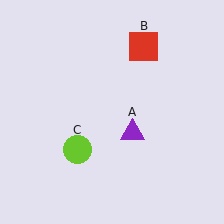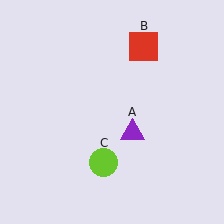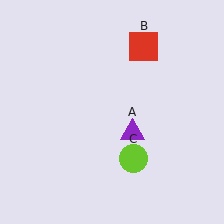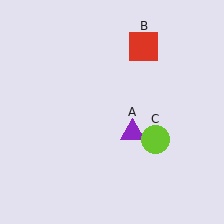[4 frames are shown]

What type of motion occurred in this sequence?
The lime circle (object C) rotated counterclockwise around the center of the scene.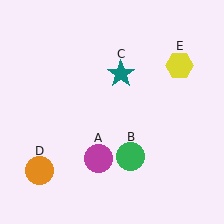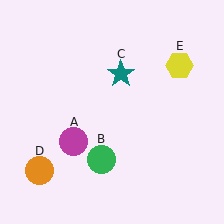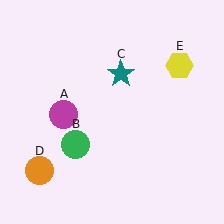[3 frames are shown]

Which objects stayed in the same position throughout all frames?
Teal star (object C) and orange circle (object D) and yellow hexagon (object E) remained stationary.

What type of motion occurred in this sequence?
The magenta circle (object A), green circle (object B) rotated clockwise around the center of the scene.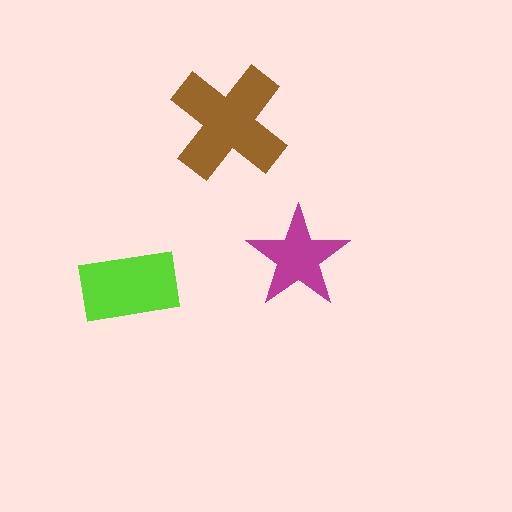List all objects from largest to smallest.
The brown cross, the lime rectangle, the magenta star.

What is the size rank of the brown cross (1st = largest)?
1st.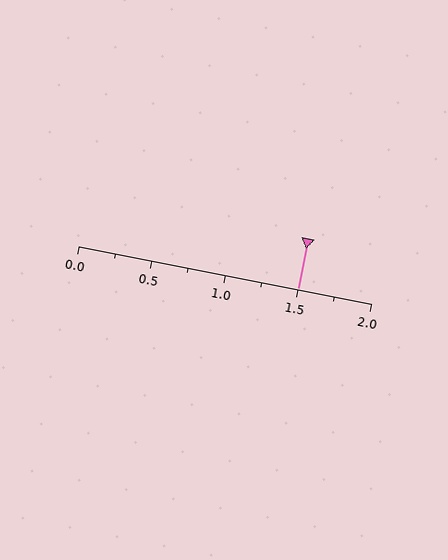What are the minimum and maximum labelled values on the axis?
The axis runs from 0.0 to 2.0.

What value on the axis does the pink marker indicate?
The marker indicates approximately 1.5.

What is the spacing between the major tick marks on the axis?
The major ticks are spaced 0.5 apart.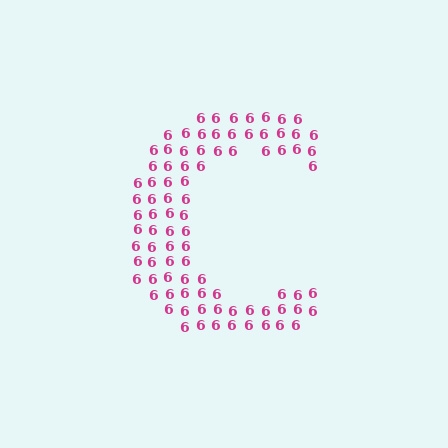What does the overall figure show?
The overall figure shows the letter C.